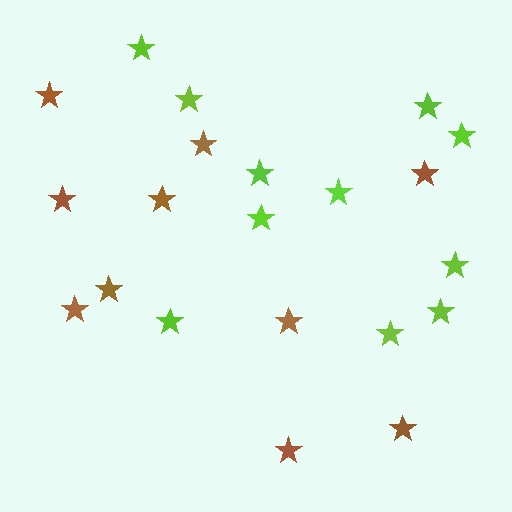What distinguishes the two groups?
There are 2 groups: one group of brown stars (10) and one group of lime stars (11).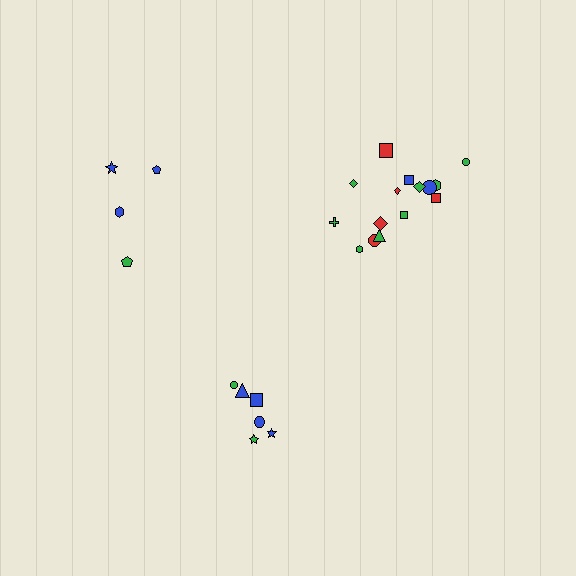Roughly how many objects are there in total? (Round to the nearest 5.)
Roughly 25 objects in total.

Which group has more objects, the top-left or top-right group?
The top-right group.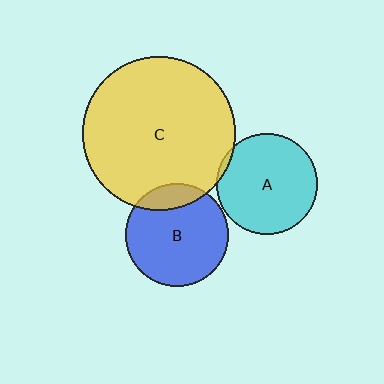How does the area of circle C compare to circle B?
Approximately 2.3 times.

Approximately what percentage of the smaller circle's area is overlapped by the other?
Approximately 15%.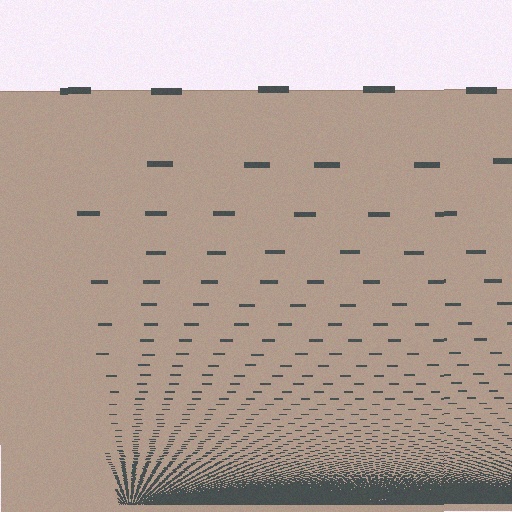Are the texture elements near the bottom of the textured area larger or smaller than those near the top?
Smaller. The gradient is inverted — elements near the bottom are smaller and denser.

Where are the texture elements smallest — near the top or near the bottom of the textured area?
Near the bottom.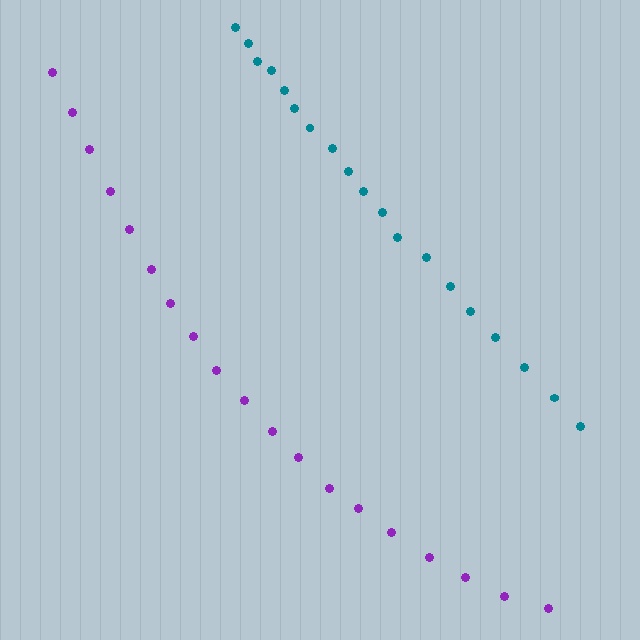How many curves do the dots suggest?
There are 2 distinct paths.